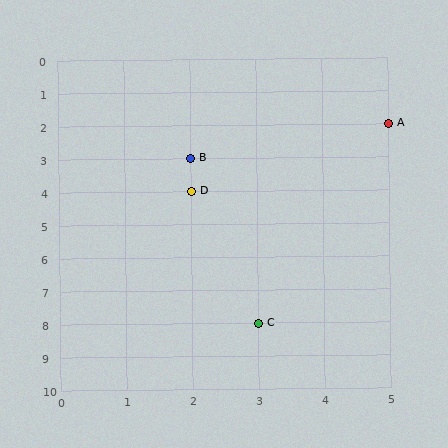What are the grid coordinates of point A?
Point A is at grid coordinates (5, 2).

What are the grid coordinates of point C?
Point C is at grid coordinates (3, 8).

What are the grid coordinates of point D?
Point D is at grid coordinates (2, 4).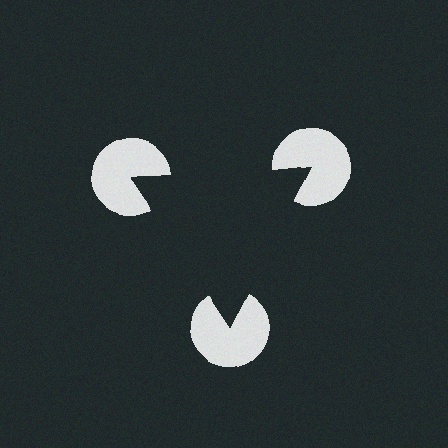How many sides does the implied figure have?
3 sides.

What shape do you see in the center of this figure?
An illusory triangle — its edges are inferred from the aligned wedge cuts in the pac-man discs, not physically drawn.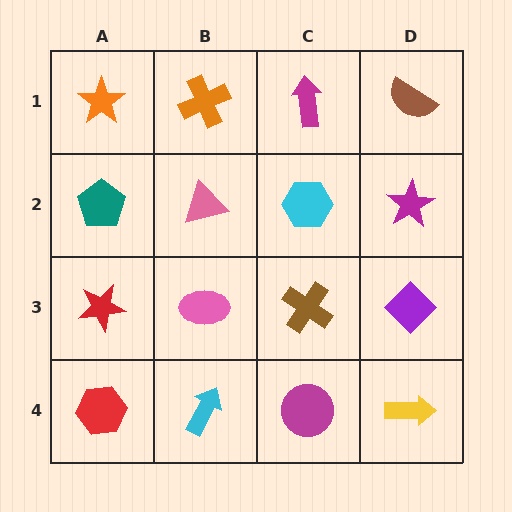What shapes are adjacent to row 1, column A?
A teal pentagon (row 2, column A), an orange cross (row 1, column B).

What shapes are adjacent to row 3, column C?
A cyan hexagon (row 2, column C), a magenta circle (row 4, column C), a pink ellipse (row 3, column B), a purple diamond (row 3, column D).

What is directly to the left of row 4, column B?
A red hexagon.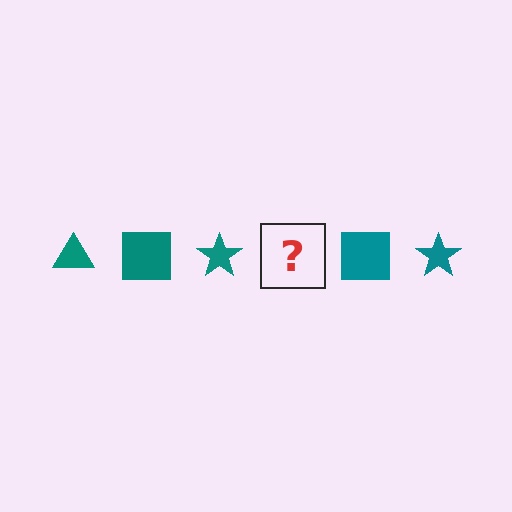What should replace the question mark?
The question mark should be replaced with a teal triangle.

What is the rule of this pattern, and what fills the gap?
The rule is that the pattern cycles through triangle, square, star shapes in teal. The gap should be filled with a teal triangle.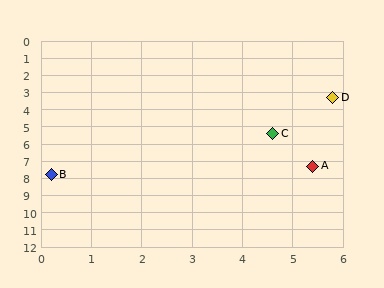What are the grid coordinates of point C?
Point C is at approximately (4.6, 5.4).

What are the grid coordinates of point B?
Point B is at approximately (0.2, 7.8).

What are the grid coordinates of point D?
Point D is at approximately (5.8, 3.3).